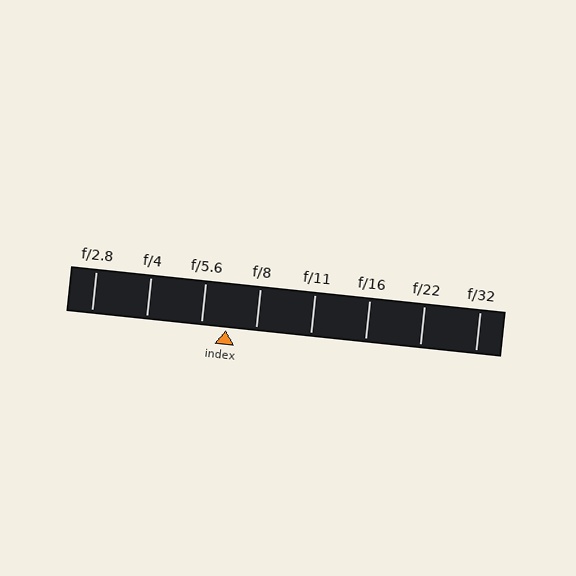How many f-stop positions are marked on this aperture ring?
There are 8 f-stop positions marked.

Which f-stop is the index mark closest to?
The index mark is closest to f/5.6.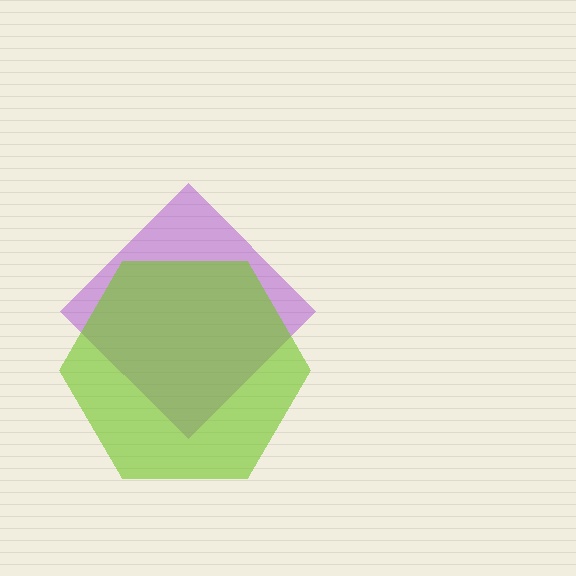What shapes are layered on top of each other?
The layered shapes are: a purple diamond, a lime hexagon.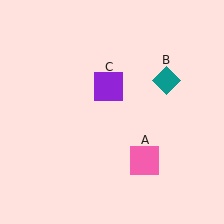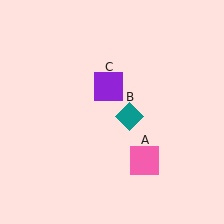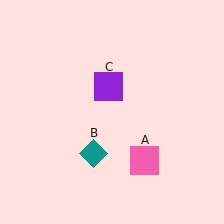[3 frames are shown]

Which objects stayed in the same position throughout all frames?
Pink square (object A) and purple square (object C) remained stationary.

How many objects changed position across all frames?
1 object changed position: teal diamond (object B).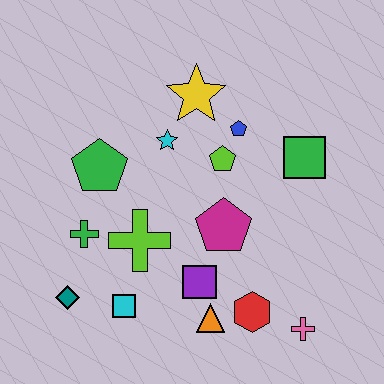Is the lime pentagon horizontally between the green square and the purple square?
Yes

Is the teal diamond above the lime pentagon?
No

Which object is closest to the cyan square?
The teal diamond is closest to the cyan square.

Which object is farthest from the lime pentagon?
The teal diamond is farthest from the lime pentagon.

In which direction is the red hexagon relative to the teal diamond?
The red hexagon is to the right of the teal diamond.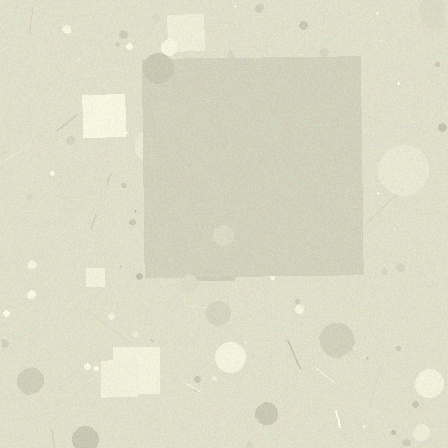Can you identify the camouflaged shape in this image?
The camouflaged shape is a square.